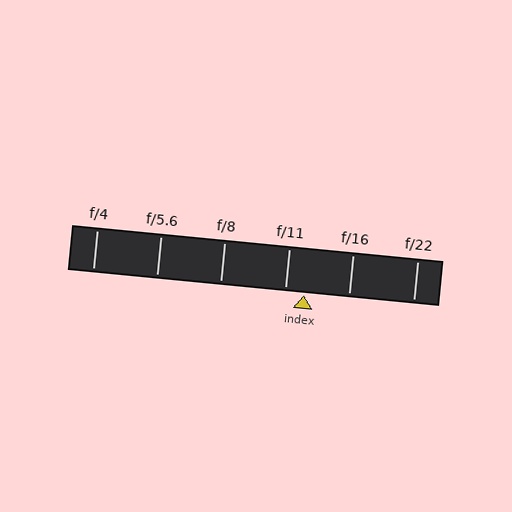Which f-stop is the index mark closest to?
The index mark is closest to f/11.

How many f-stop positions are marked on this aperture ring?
There are 6 f-stop positions marked.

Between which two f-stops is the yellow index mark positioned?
The index mark is between f/11 and f/16.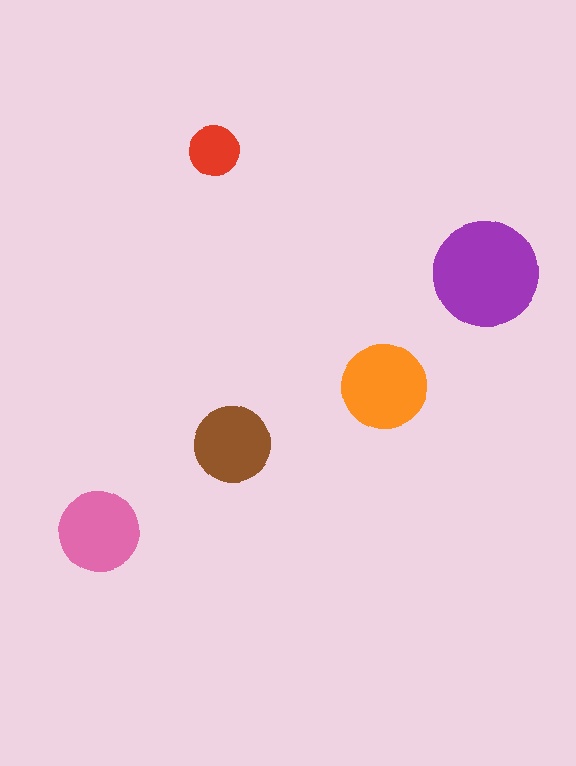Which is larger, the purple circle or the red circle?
The purple one.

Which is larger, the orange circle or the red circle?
The orange one.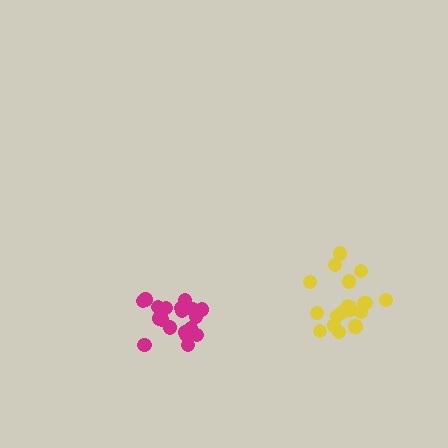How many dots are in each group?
Group 1: 20 dots, Group 2: 21 dots (41 total).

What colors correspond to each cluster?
The clusters are colored: yellow, magenta.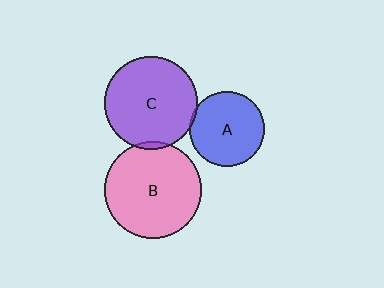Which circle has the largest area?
Circle B (pink).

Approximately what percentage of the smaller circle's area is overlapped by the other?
Approximately 5%.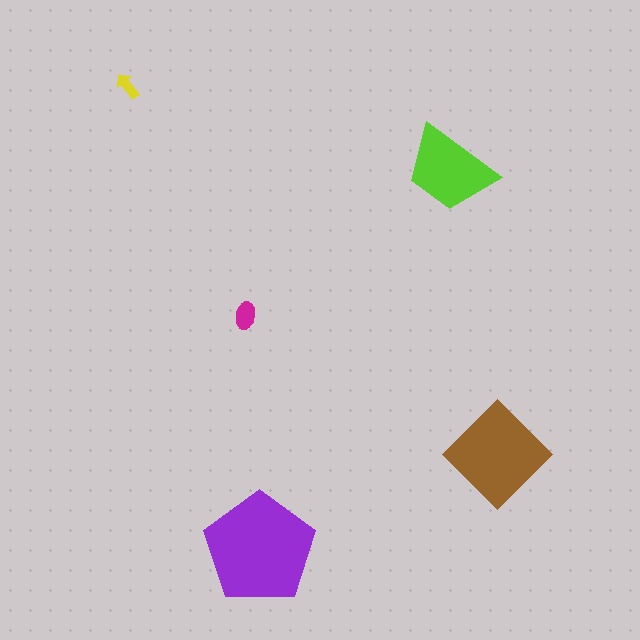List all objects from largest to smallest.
The purple pentagon, the brown diamond, the lime trapezoid, the magenta ellipse, the yellow arrow.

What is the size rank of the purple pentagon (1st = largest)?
1st.